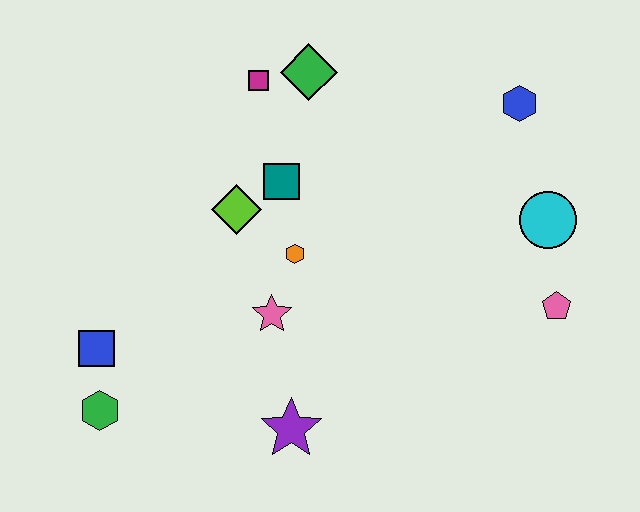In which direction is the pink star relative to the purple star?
The pink star is above the purple star.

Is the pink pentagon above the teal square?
No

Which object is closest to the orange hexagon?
The pink star is closest to the orange hexagon.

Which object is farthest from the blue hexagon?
The green hexagon is farthest from the blue hexagon.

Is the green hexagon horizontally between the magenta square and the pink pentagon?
No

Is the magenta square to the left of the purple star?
Yes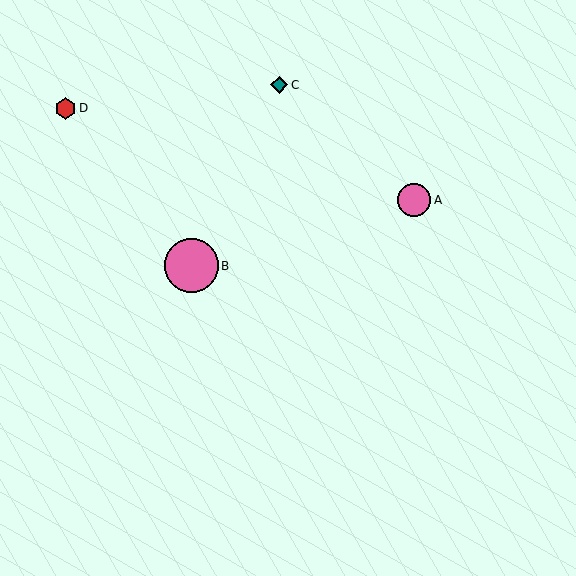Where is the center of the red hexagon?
The center of the red hexagon is at (66, 108).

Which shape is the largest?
The pink circle (labeled B) is the largest.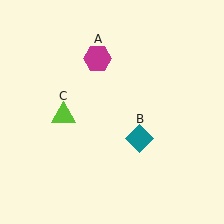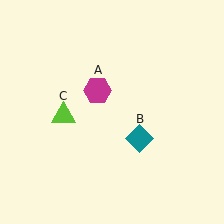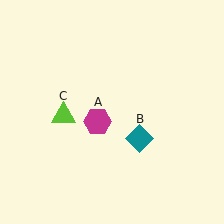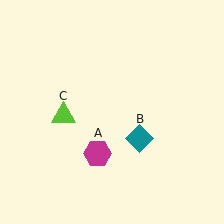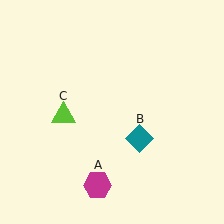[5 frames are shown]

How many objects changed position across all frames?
1 object changed position: magenta hexagon (object A).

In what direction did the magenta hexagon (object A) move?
The magenta hexagon (object A) moved down.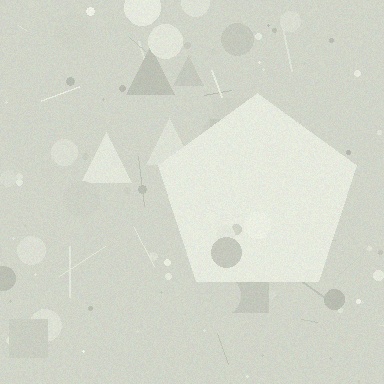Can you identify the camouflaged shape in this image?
The camouflaged shape is a pentagon.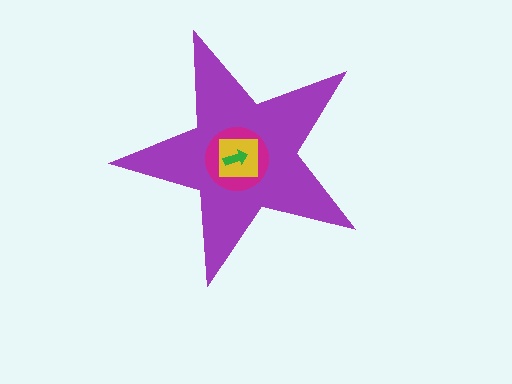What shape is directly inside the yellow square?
The green arrow.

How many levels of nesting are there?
4.